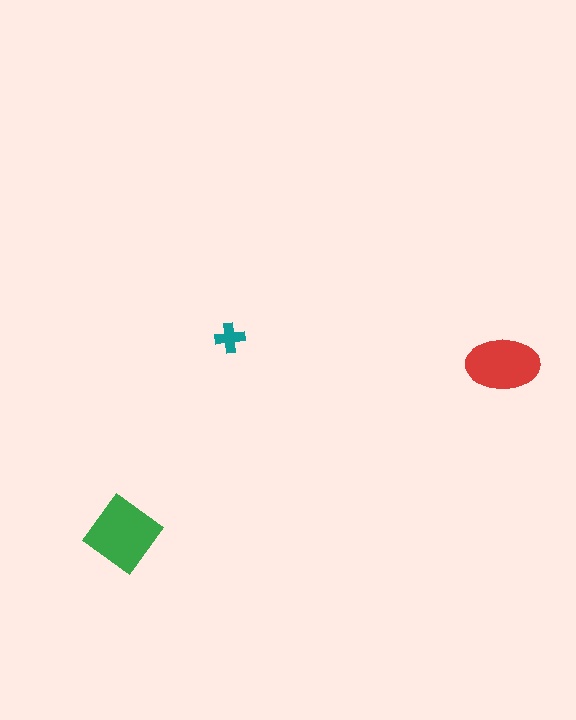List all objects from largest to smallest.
The green diamond, the red ellipse, the teal cross.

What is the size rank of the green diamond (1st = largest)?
1st.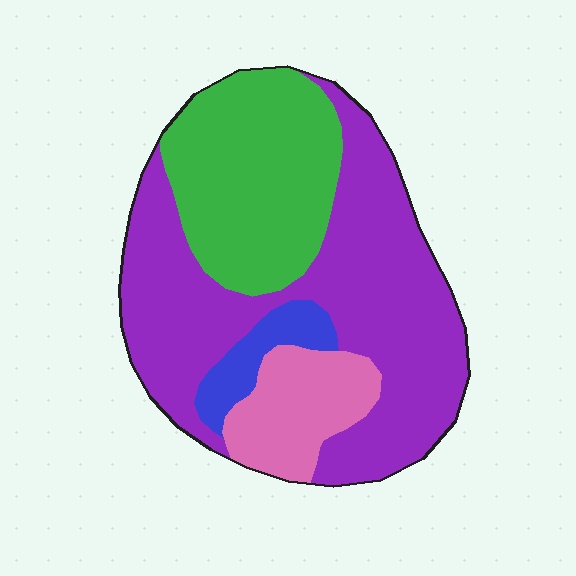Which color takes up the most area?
Purple, at roughly 50%.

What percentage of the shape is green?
Green takes up about one quarter (1/4) of the shape.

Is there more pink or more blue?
Pink.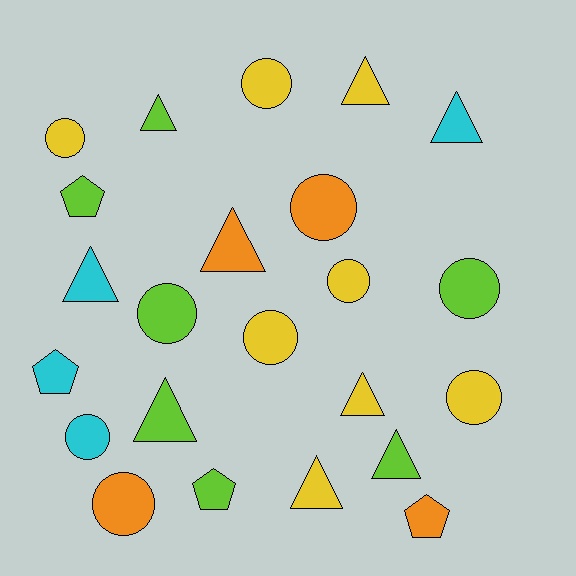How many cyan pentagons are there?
There is 1 cyan pentagon.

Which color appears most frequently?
Yellow, with 8 objects.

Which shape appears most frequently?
Circle, with 10 objects.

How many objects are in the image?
There are 23 objects.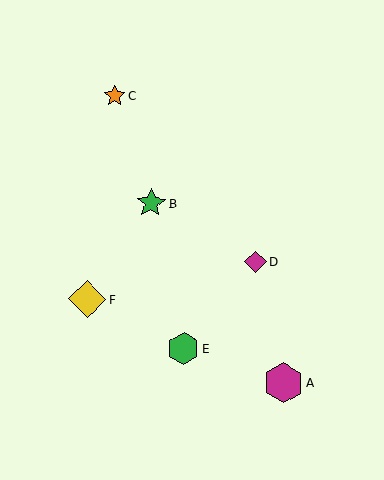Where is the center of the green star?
The center of the green star is at (151, 203).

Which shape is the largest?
The magenta hexagon (labeled A) is the largest.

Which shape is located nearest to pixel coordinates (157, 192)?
The green star (labeled B) at (151, 203) is nearest to that location.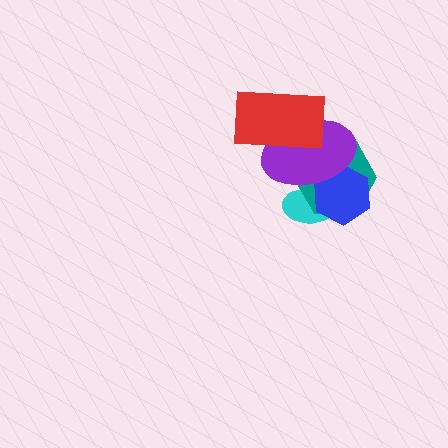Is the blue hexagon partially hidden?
Yes, it is partially covered by another shape.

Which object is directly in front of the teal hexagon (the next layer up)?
The blue hexagon is directly in front of the teal hexagon.